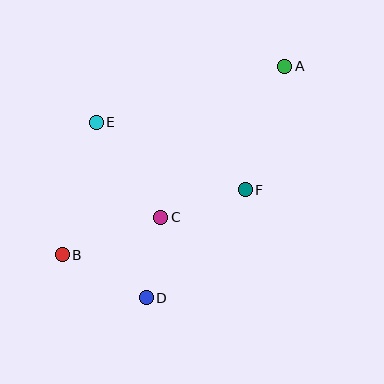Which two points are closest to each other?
Points C and D are closest to each other.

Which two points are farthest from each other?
Points A and B are farthest from each other.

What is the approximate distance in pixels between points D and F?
The distance between D and F is approximately 147 pixels.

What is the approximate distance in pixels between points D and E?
The distance between D and E is approximately 183 pixels.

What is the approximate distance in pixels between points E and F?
The distance between E and F is approximately 163 pixels.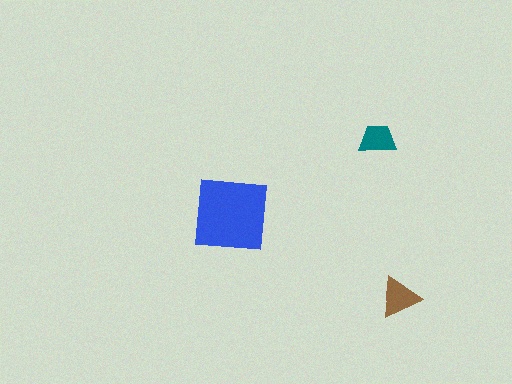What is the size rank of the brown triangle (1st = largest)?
2nd.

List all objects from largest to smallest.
The blue square, the brown triangle, the teal trapezoid.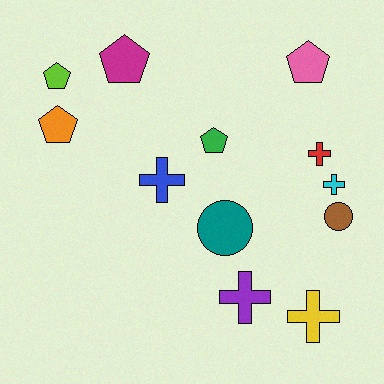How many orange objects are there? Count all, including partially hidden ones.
There is 1 orange object.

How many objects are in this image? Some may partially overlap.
There are 12 objects.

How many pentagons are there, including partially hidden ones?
There are 5 pentagons.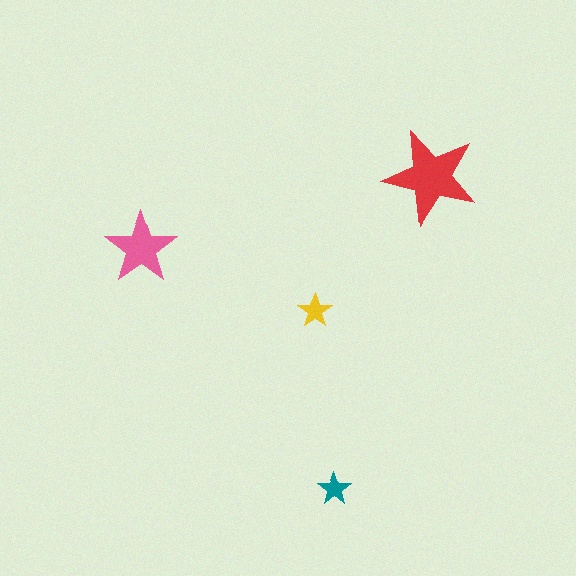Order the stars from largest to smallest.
the red one, the pink one, the yellow one, the teal one.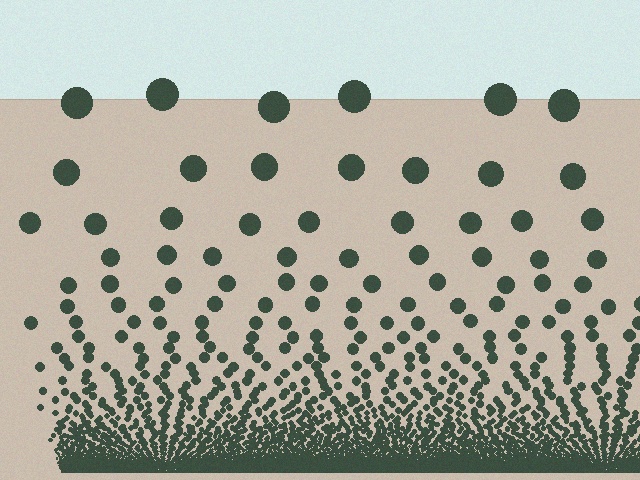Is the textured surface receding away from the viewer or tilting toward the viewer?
The surface appears to tilt toward the viewer. Texture elements get larger and sparser toward the top.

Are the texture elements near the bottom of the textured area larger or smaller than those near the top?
Smaller. The gradient is inverted — elements near the bottom are smaller and denser.